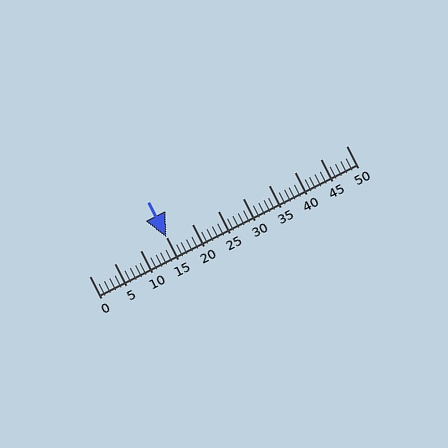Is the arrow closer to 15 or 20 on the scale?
The arrow is closer to 15.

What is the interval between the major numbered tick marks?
The major tick marks are spaced 5 units apart.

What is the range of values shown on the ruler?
The ruler shows values from 0 to 50.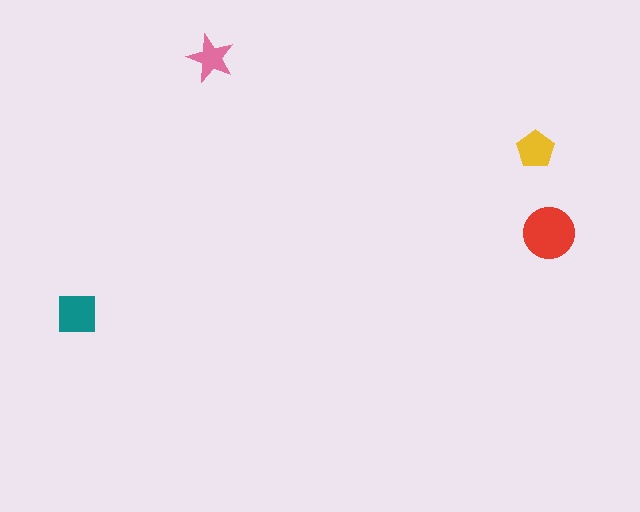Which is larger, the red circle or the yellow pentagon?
The red circle.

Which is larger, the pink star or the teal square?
The teal square.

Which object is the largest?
The red circle.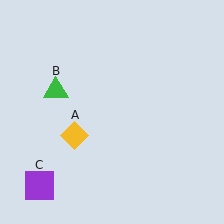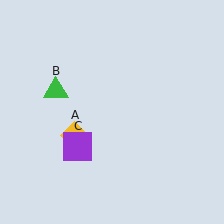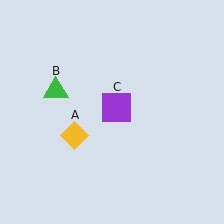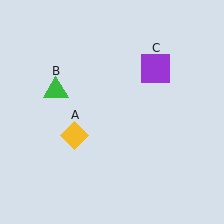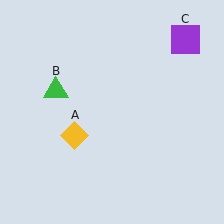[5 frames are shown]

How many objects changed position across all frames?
1 object changed position: purple square (object C).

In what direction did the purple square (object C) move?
The purple square (object C) moved up and to the right.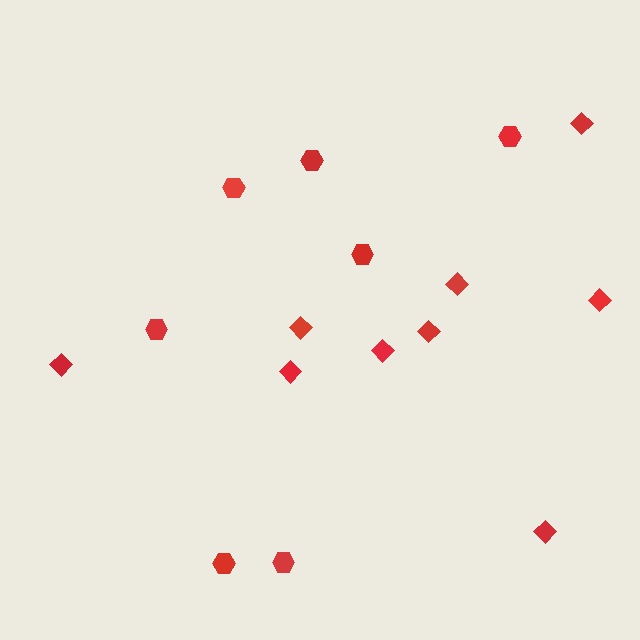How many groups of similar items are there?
There are 2 groups: one group of diamonds (9) and one group of hexagons (7).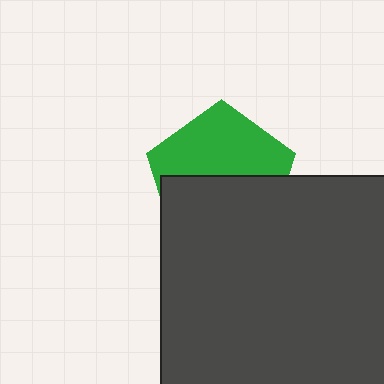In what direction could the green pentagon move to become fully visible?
The green pentagon could move up. That would shift it out from behind the dark gray rectangle entirely.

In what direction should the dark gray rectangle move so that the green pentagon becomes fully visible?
The dark gray rectangle should move down. That is the shortest direction to clear the overlap and leave the green pentagon fully visible.